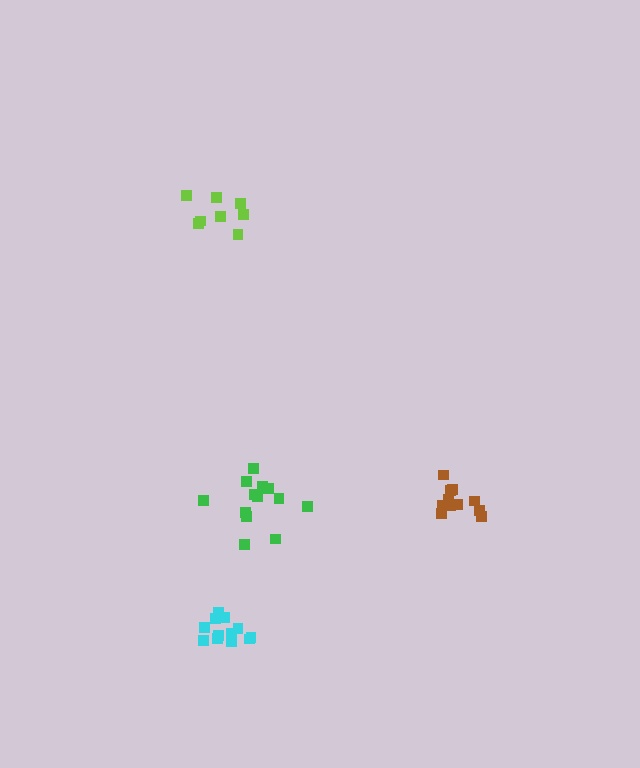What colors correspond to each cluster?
The clusters are colored: brown, green, cyan, lime.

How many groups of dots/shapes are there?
There are 4 groups.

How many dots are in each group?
Group 1: 11 dots, Group 2: 13 dots, Group 3: 12 dots, Group 4: 8 dots (44 total).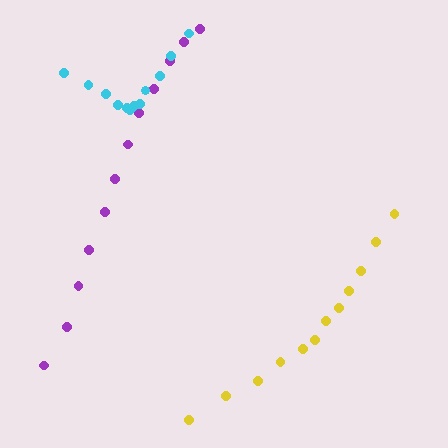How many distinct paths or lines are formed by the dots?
There are 3 distinct paths.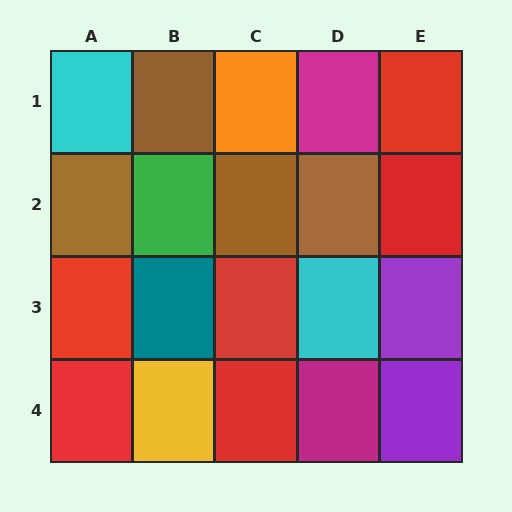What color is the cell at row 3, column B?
Teal.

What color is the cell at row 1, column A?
Cyan.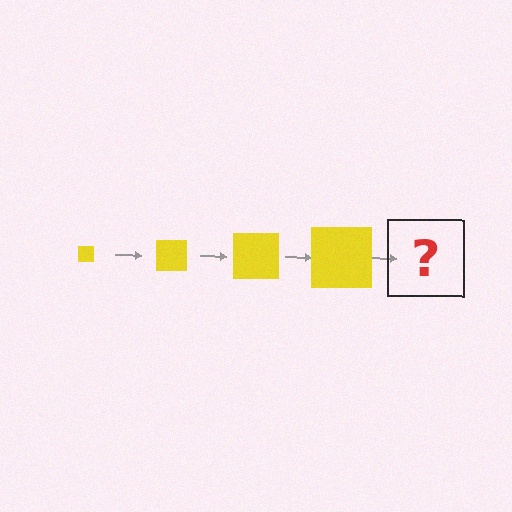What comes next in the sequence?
The next element should be a yellow square, larger than the previous one.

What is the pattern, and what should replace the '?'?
The pattern is that the square gets progressively larger each step. The '?' should be a yellow square, larger than the previous one.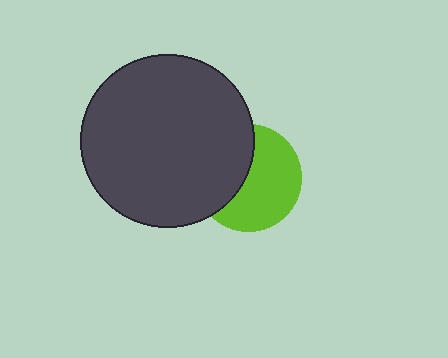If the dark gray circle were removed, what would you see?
You would see the complete lime circle.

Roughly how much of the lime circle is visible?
About half of it is visible (roughly 59%).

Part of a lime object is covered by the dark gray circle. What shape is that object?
It is a circle.